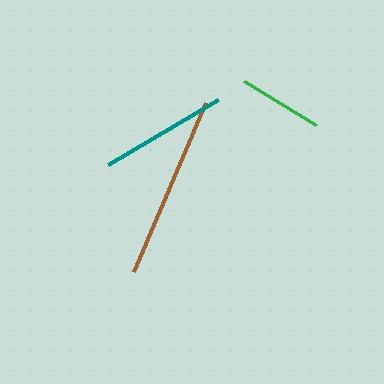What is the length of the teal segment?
The teal segment is approximately 128 pixels long.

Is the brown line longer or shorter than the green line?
The brown line is longer than the green line.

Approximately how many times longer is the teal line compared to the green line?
The teal line is approximately 1.5 times the length of the green line.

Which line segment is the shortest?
The green line is the shortest at approximately 85 pixels.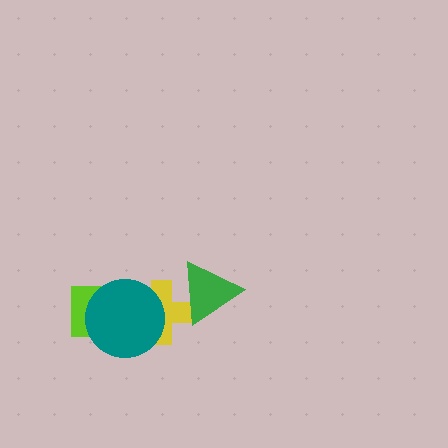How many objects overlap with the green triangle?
1 object overlaps with the green triangle.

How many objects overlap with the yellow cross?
2 objects overlap with the yellow cross.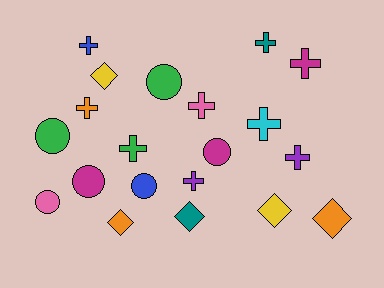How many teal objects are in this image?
There are 2 teal objects.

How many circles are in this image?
There are 6 circles.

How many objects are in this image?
There are 20 objects.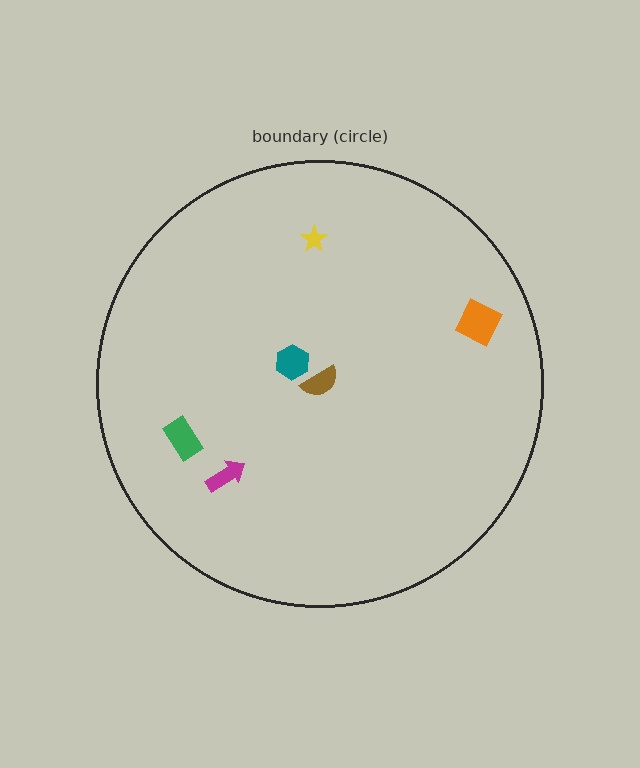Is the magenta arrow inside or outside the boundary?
Inside.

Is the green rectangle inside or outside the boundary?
Inside.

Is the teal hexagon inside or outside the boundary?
Inside.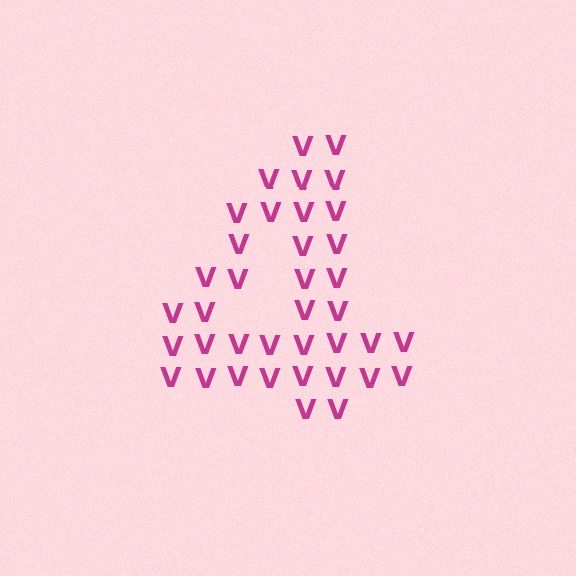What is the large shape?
The large shape is the digit 4.